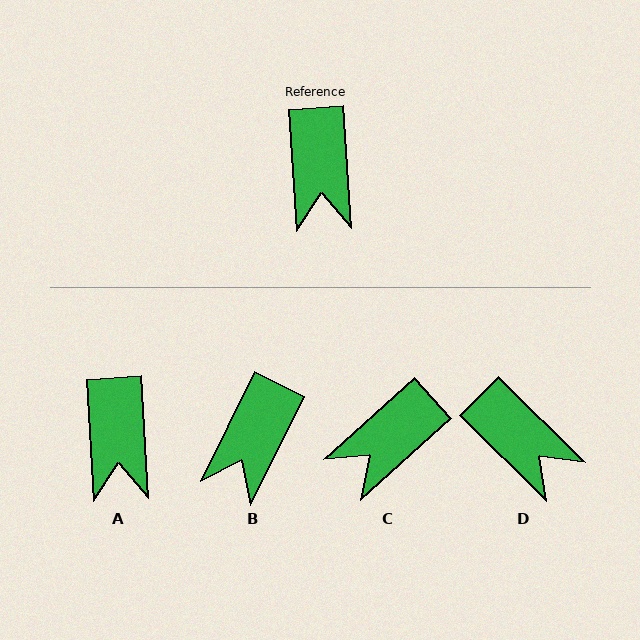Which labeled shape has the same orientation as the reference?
A.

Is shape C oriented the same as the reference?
No, it is off by about 51 degrees.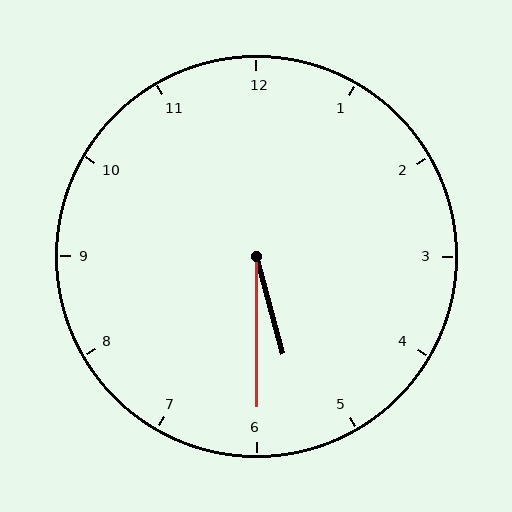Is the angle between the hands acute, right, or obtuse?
It is acute.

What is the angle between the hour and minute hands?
Approximately 15 degrees.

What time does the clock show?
5:30.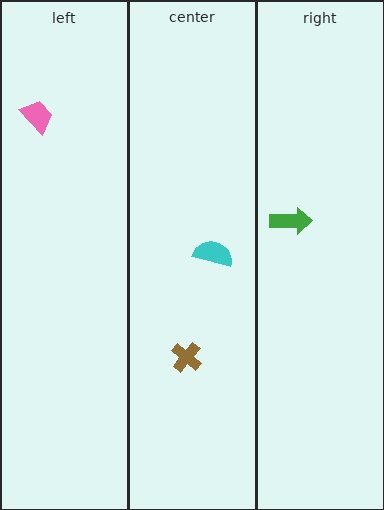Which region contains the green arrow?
The right region.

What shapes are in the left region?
The pink trapezoid.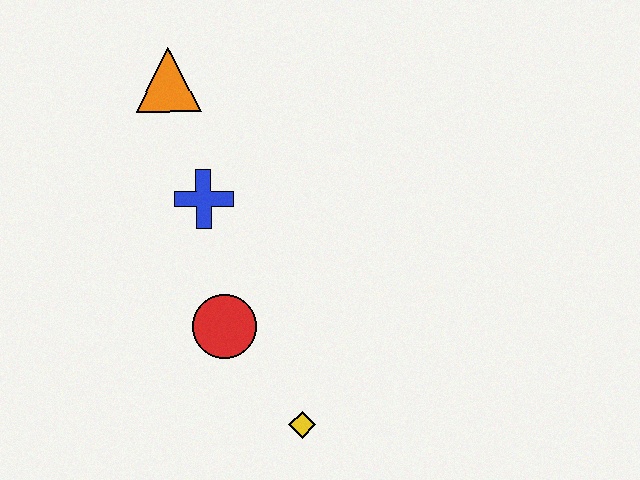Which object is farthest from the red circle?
The orange triangle is farthest from the red circle.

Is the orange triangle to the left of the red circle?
Yes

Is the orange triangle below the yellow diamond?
No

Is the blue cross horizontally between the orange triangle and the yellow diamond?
Yes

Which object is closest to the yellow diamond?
The red circle is closest to the yellow diamond.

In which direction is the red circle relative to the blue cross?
The red circle is below the blue cross.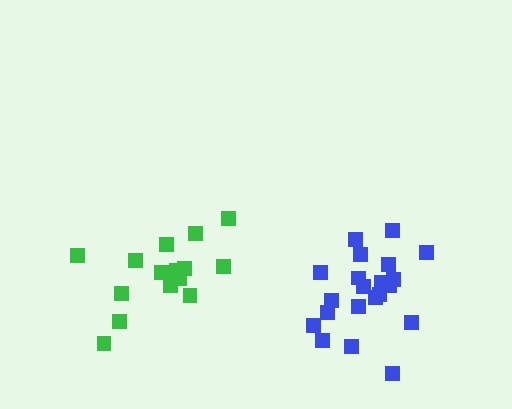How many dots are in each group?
Group 1: 15 dots, Group 2: 21 dots (36 total).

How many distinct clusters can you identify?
There are 2 distinct clusters.